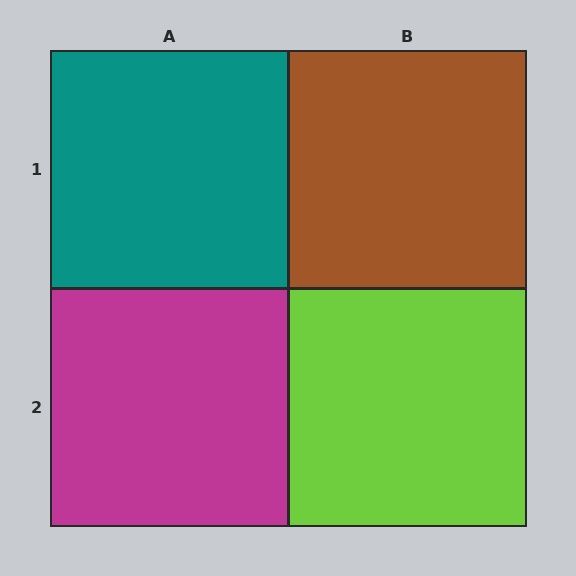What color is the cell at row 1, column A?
Teal.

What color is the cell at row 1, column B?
Brown.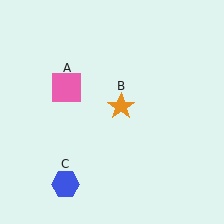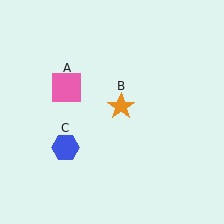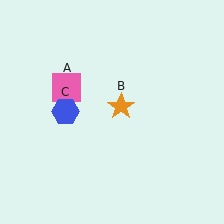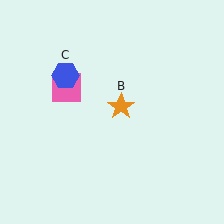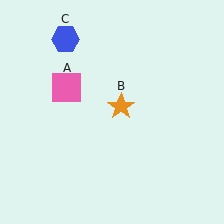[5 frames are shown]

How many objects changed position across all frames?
1 object changed position: blue hexagon (object C).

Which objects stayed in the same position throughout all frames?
Pink square (object A) and orange star (object B) remained stationary.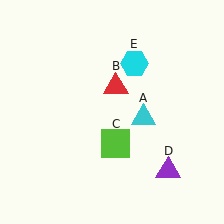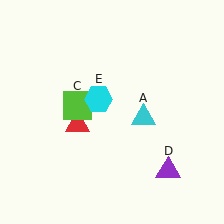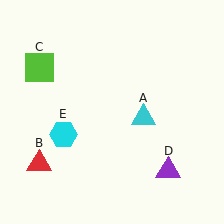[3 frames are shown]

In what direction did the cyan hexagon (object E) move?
The cyan hexagon (object E) moved down and to the left.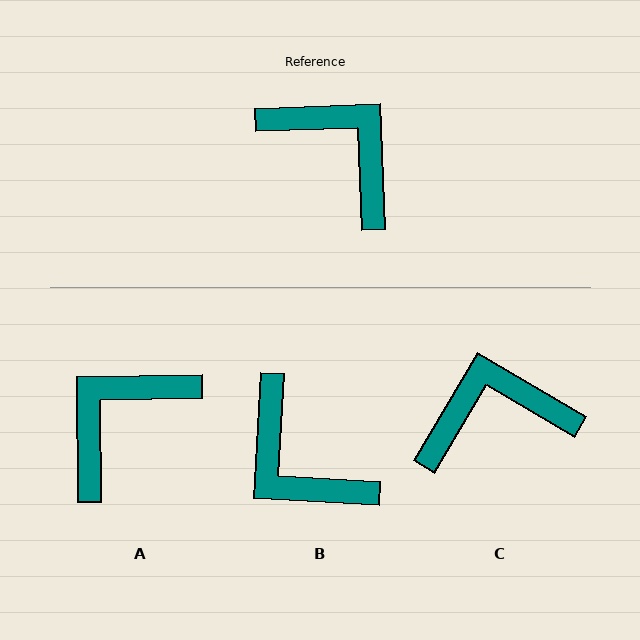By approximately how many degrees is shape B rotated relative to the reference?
Approximately 175 degrees counter-clockwise.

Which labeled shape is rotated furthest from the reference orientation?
B, about 175 degrees away.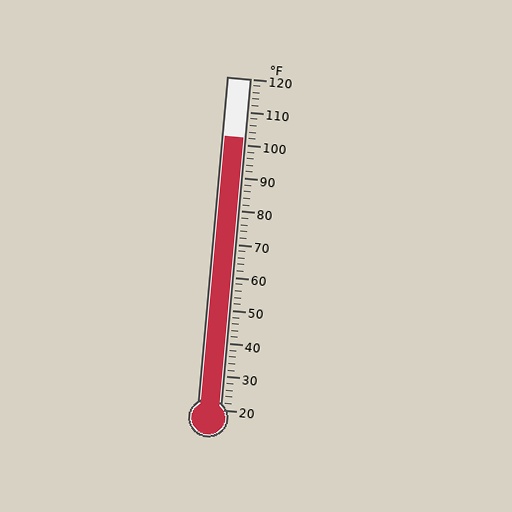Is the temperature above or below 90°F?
The temperature is above 90°F.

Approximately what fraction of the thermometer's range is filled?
The thermometer is filled to approximately 80% of its range.